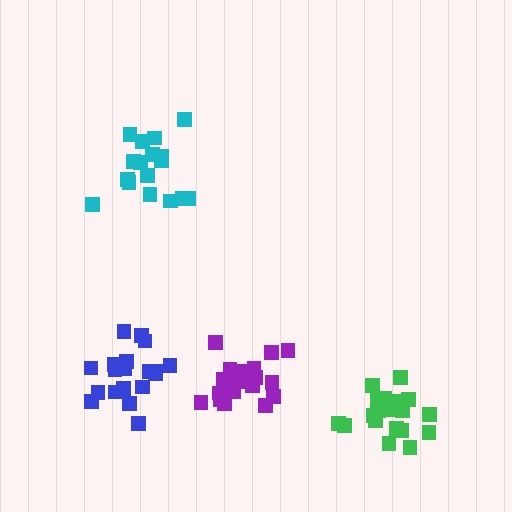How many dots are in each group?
Group 1: 20 dots, Group 2: 20 dots, Group 3: 18 dots, Group 4: 21 dots (79 total).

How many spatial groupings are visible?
There are 4 spatial groupings.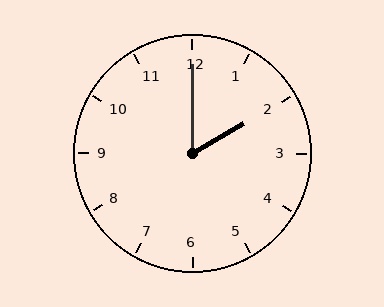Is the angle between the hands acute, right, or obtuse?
It is acute.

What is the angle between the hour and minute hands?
Approximately 60 degrees.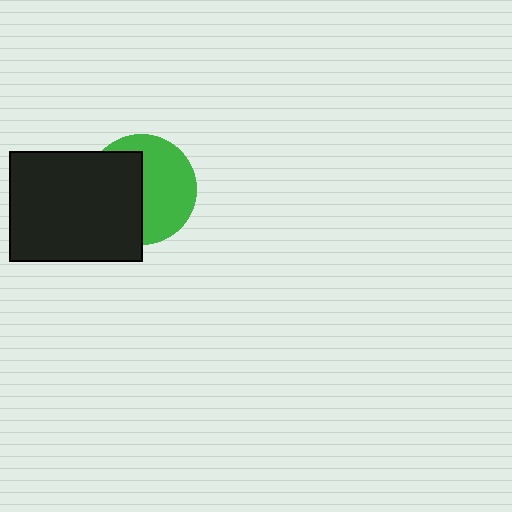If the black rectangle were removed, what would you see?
You would see the complete green circle.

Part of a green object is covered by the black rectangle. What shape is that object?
It is a circle.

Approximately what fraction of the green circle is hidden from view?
Roughly 47% of the green circle is hidden behind the black rectangle.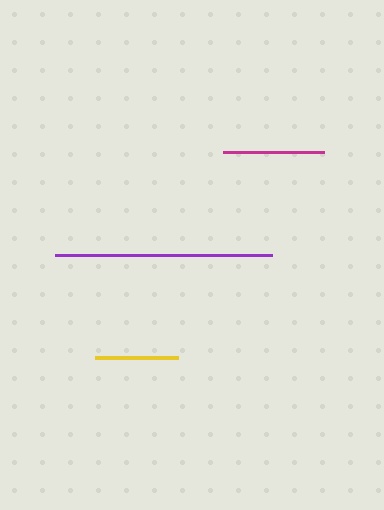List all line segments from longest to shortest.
From longest to shortest: purple, magenta, yellow.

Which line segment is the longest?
The purple line is the longest at approximately 217 pixels.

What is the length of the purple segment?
The purple segment is approximately 217 pixels long.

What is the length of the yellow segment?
The yellow segment is approximately 83 pixels long.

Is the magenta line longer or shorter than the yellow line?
The magenta line is longer than the yellow line.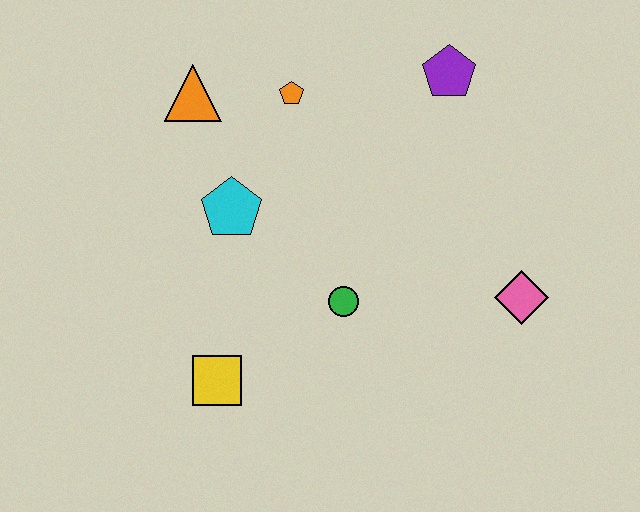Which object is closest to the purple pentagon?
The orange pentagon is closest to the purple pentagon.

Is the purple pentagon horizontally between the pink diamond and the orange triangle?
Yes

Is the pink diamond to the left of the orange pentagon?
No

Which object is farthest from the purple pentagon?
The yellow square is farthest from the purple pentagon.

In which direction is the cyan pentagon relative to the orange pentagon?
The cyan pentagon is below the orange pentagon.